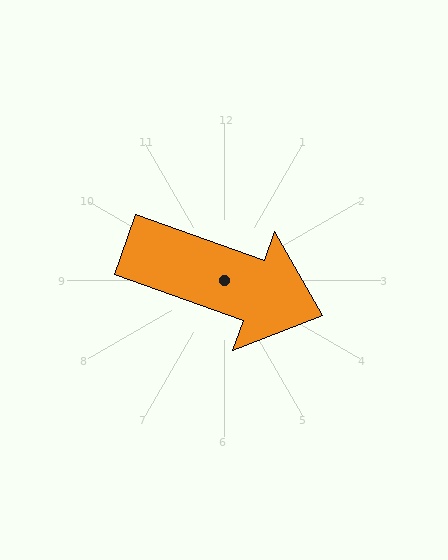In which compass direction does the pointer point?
East.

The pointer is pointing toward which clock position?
Roughly 4 o'clock.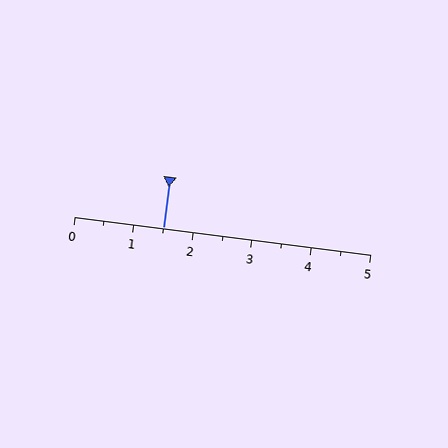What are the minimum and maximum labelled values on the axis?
The axis runs from 0 to 5.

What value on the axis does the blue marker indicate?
The marker indicates approximately 1.5.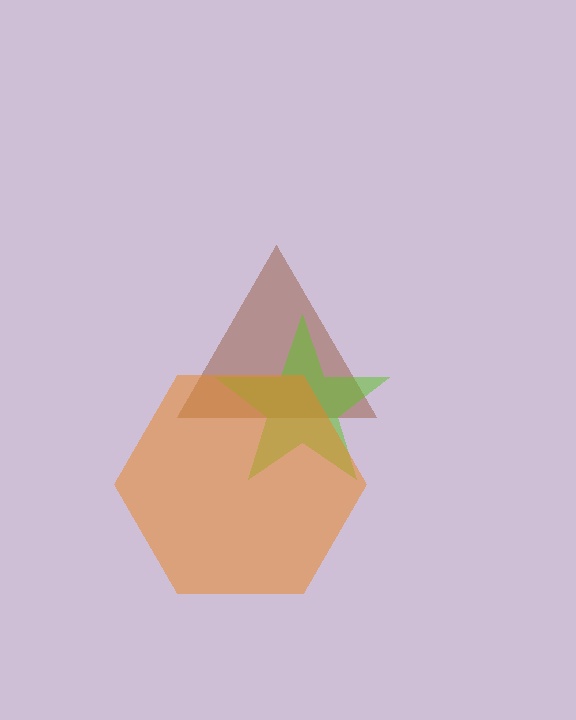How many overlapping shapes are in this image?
There are 3 overlapping shapes in the image.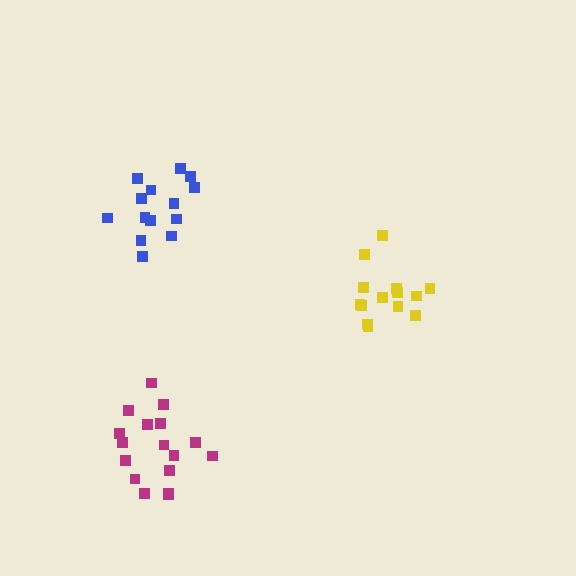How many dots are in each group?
Group 1: 14 dots, Group 2: 17 dots, Group 3: 14 dots (45 total).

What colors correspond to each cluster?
The clusters are colored: yellow, magenta, blue.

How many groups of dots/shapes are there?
There are 3 groups.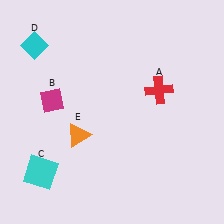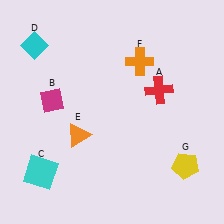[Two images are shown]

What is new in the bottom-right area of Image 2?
A yellow pentagon (G) was added in the bottom-right area of Image 2.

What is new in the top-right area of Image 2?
An orange cross (F) was added in the top-right area of Image 2.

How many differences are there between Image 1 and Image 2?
There are 2 differences between the two images.